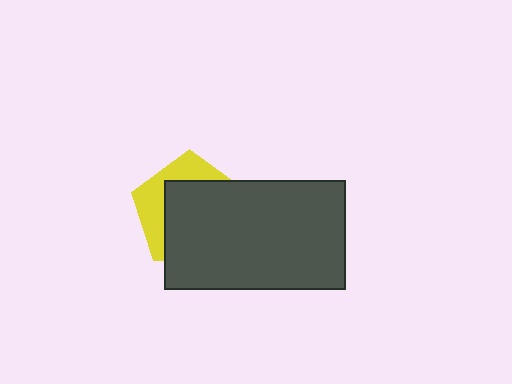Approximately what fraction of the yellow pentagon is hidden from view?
Roughly 67% of the yellow pentagon is hidden behind the dark gray rectangle.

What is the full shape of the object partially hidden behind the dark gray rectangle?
The partially hidden object is a yellow pentagon.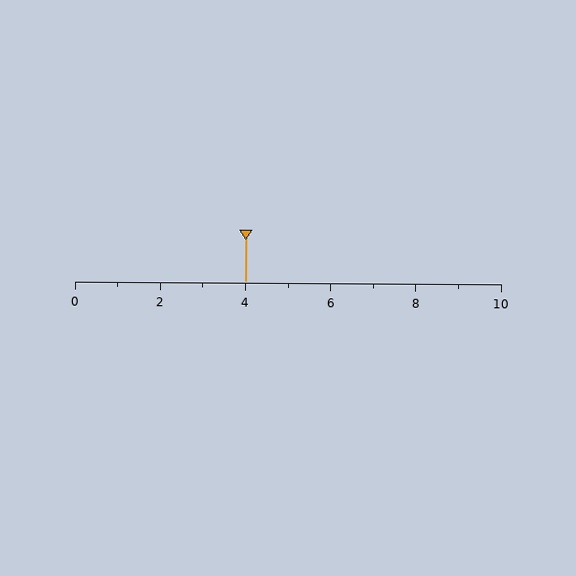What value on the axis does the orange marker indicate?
The marker indicates approximately 4.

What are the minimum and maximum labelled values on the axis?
The axis runs from 0 to 10.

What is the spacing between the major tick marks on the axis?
The major ticks are spaced 2 apart.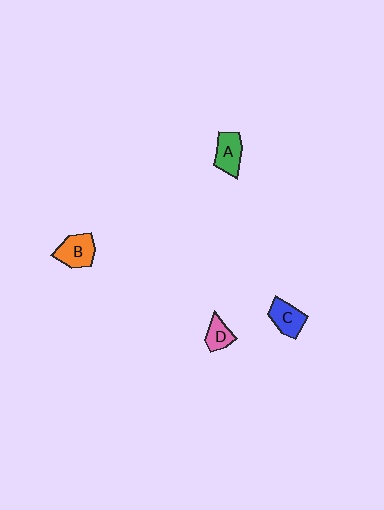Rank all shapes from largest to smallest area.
From largest to smallest: B (orange), A (green), C (blue), D (pink).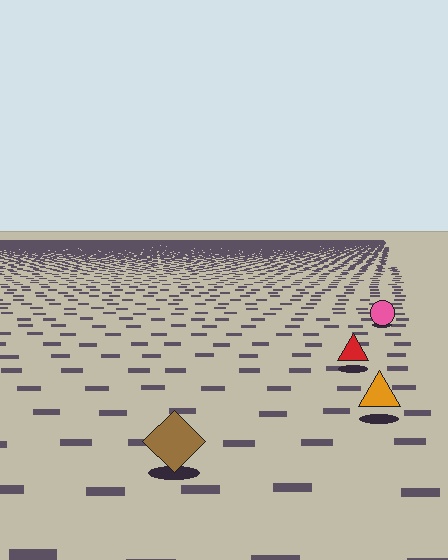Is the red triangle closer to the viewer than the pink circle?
Yes. The red triangle is closer — you can tell from the texture gradient: the ground texture is coarser near it.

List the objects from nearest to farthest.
From nearest to farthest: the brown diamond, the orange triangle, the red triangle, the pink circle.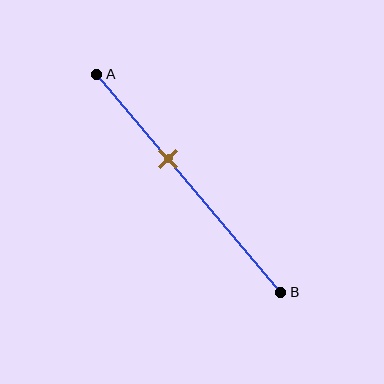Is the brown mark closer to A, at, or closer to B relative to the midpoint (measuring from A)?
The brown mark is closer to point A than the midpoint of segment AB.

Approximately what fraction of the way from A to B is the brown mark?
The brown mark is approximately 40% of the way from A to B.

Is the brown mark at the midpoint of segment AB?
No, the mark is at about 40% from A, not at the 50% midpoint.